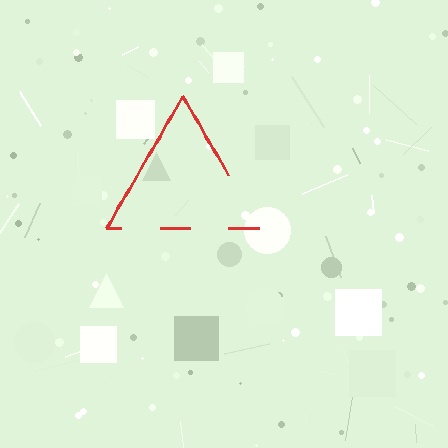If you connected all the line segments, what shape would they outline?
They would outline a triangle.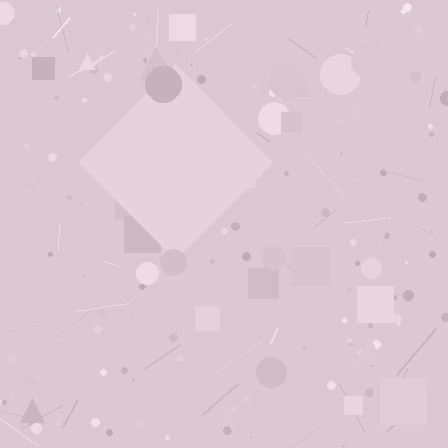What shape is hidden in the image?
A diamond is hidden in the image.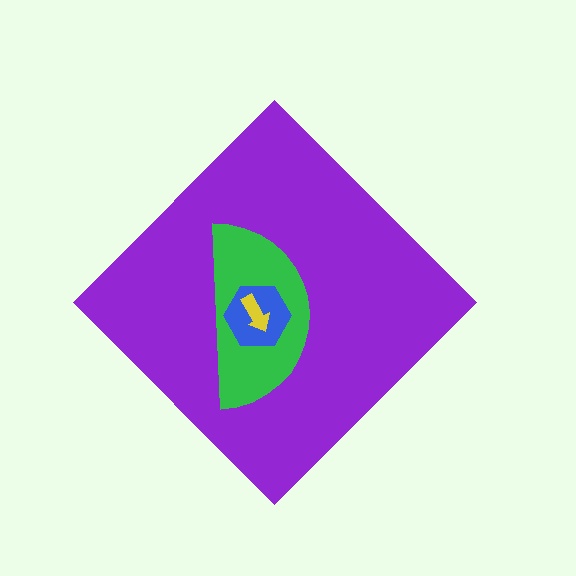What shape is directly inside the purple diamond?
The green semicircle.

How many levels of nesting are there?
4.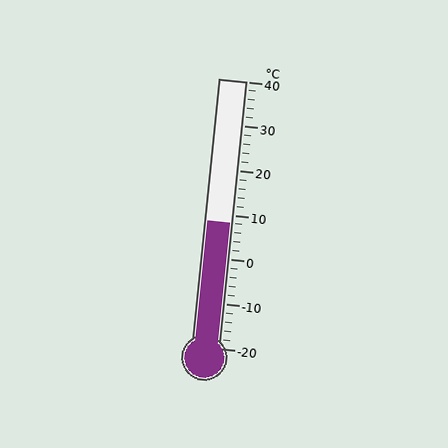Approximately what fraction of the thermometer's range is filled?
The thermometer is filled to approximately 45% of its range.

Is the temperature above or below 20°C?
The temperature is below 20°C.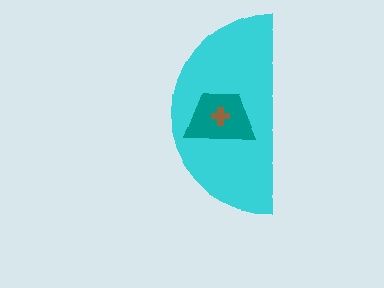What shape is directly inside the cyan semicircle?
The teal trapezoid.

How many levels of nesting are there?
3.